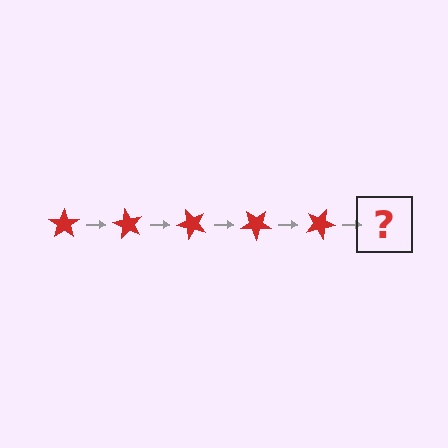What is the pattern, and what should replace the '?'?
The pattern is that the star rotates 60 degrees each step. The '?' should be a red star rotated 300 degrees.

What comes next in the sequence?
The next element should be a red star rotated 300 degrees.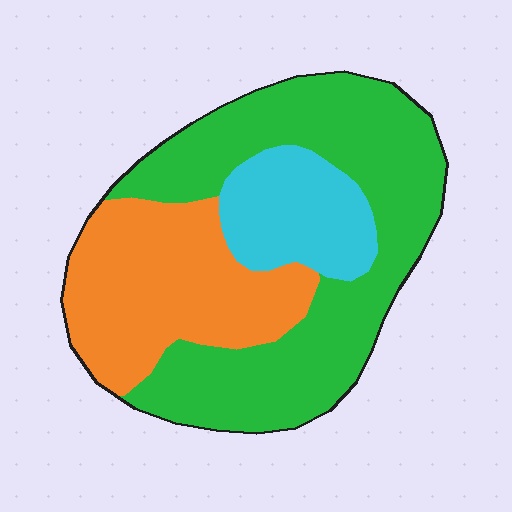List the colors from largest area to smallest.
From largest to smallest: green, orange, cyan.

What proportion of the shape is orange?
Orange takes up about one third (1/3) of the shape.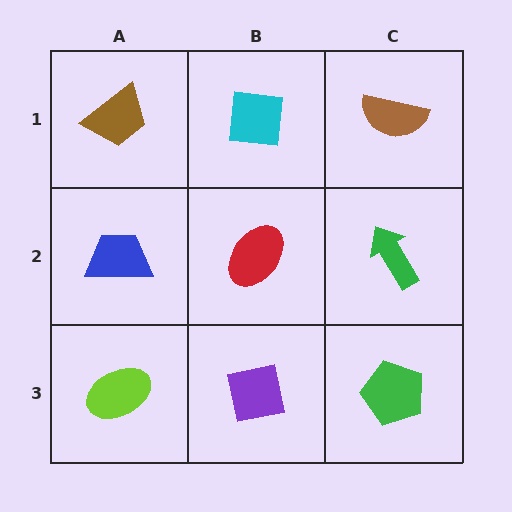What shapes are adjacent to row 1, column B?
A red ellipse (row 2, column B), a brown trapezoid (row 1, column A), a brown semicircle (row 1, column C).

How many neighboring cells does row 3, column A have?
2.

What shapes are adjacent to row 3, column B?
A red ellipse (row 2, column B), a lime ellipse (row 3, column A), a green pentagon (row 3, column C).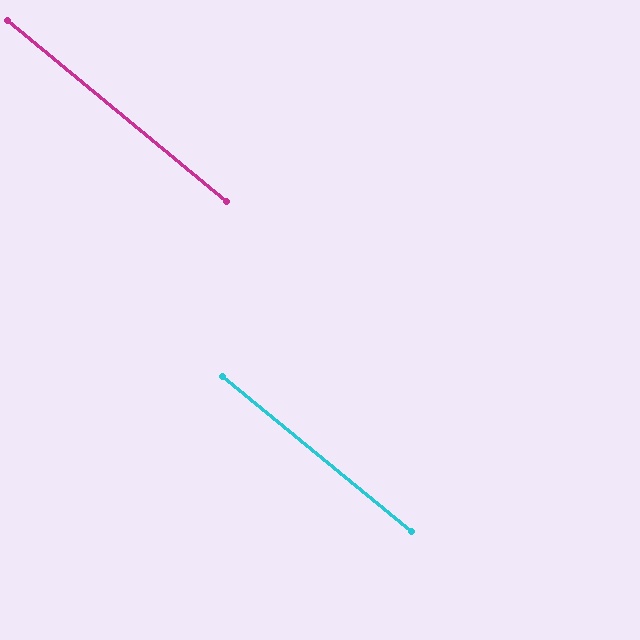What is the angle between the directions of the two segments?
Approximately 0 degrees.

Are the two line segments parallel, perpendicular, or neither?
Parallel — their directions differ by only 0.1°.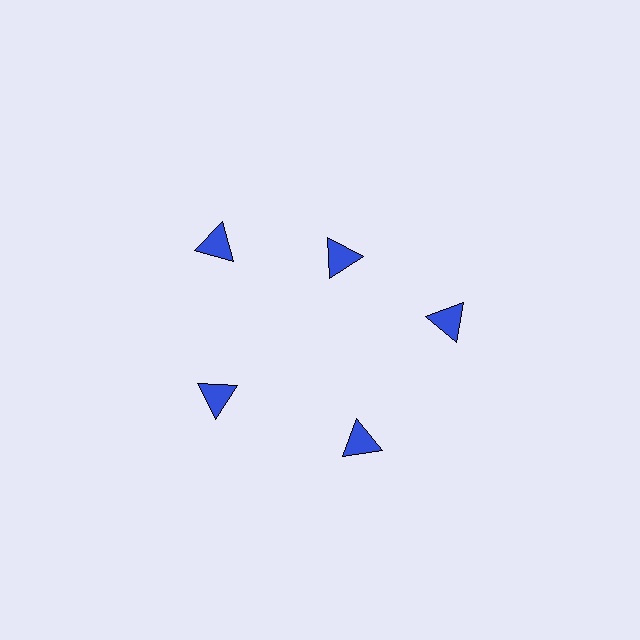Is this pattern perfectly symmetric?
No. The 5 blue triangles are arranged in a ring, but one element near the 1 o'clock position is pulled inward toward the center, breaking the 5-fold rotational symmetry.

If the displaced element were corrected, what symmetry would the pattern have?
It would have 5-fold rotational symmetry — the pattern would map onto itself every 72 degrees.